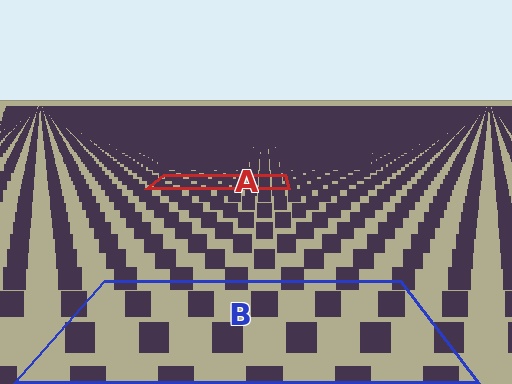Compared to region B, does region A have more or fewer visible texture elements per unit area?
Region A has more texture elements per unit area — they are packed more densely because it is farther away.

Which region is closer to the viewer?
Region B is closer. The texture elements there are larger and more spread out.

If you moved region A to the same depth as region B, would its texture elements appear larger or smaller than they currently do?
They would appear larger. At a closer depth, the same texture elements are projected at a bigger on-screen size.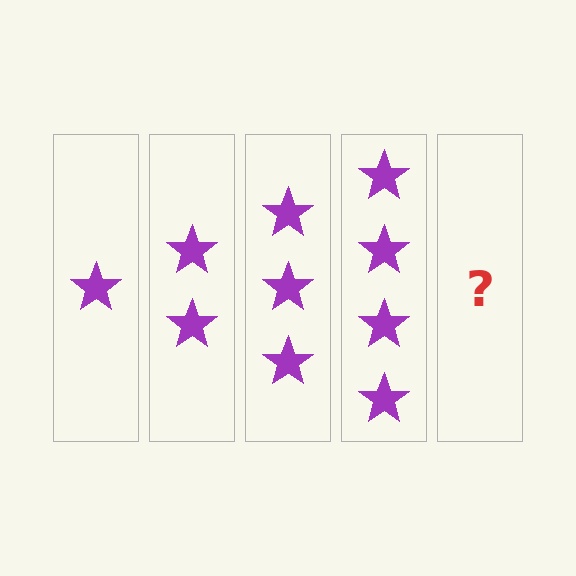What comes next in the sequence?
The next element should be 5 stars.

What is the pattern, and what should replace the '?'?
The pattern is that each step adds one more star. The '?' should be 5 stars.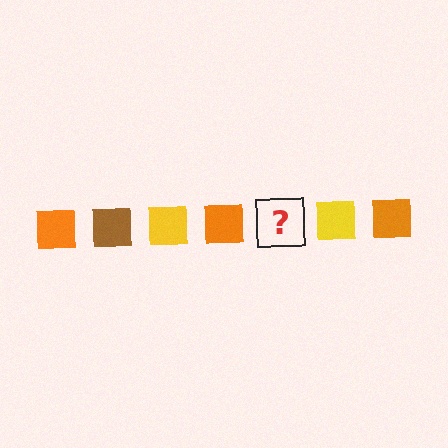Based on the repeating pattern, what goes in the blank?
The blank should be a brown square.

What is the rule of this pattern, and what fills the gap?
The rule is that the pattern cycles through orange, brown, yellow squares. The gap should be filled with a brown square.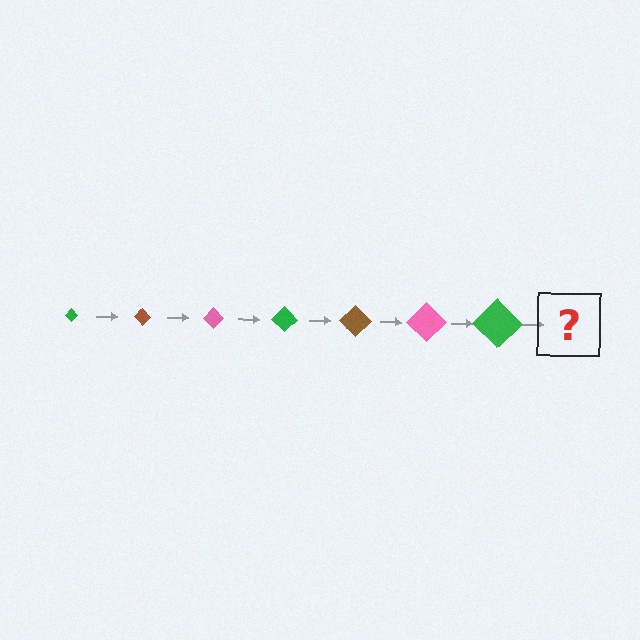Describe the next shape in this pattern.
It should be a brown diamond, larger than the previous one.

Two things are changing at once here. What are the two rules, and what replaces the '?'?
The two rules are that the diamond grows larger each step and the color cycles through green, brown, and pink. The '?' should be a brown diamond, larger than the previous one.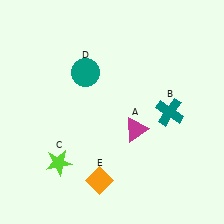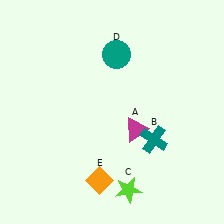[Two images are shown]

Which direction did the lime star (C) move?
The lime star (C) moved right.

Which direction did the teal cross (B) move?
The teal cross (B) moved down.